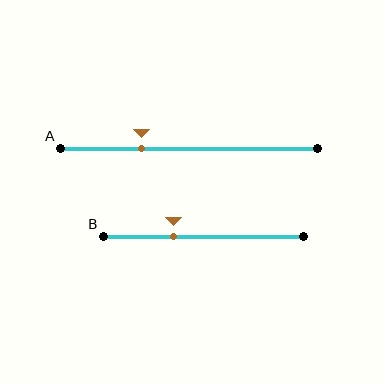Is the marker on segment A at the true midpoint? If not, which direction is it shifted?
No, the marker on segment A is shifted to the left by about 18% of the segment length.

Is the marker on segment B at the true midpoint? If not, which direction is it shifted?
No, the marker on segment B is shifted to the left by about 15% of the segment length.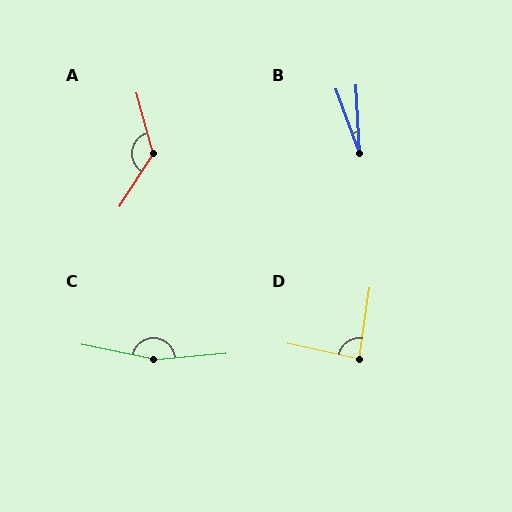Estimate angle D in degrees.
Approximately 86 degrees.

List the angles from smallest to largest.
B (17°), D (86°), A (132°), C (163°).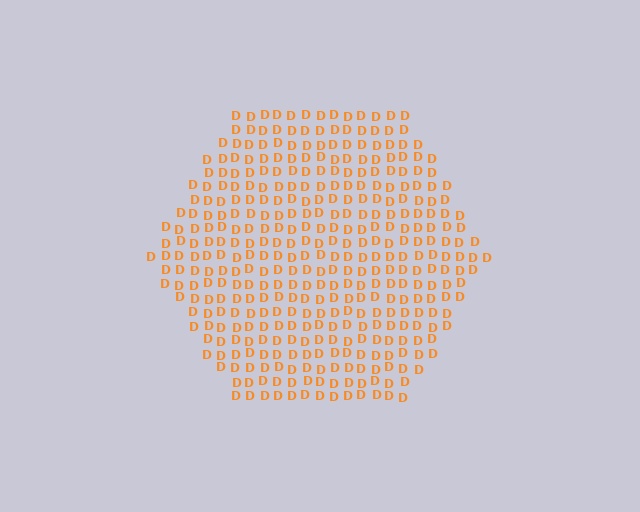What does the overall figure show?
The overall figure shows a hexagon.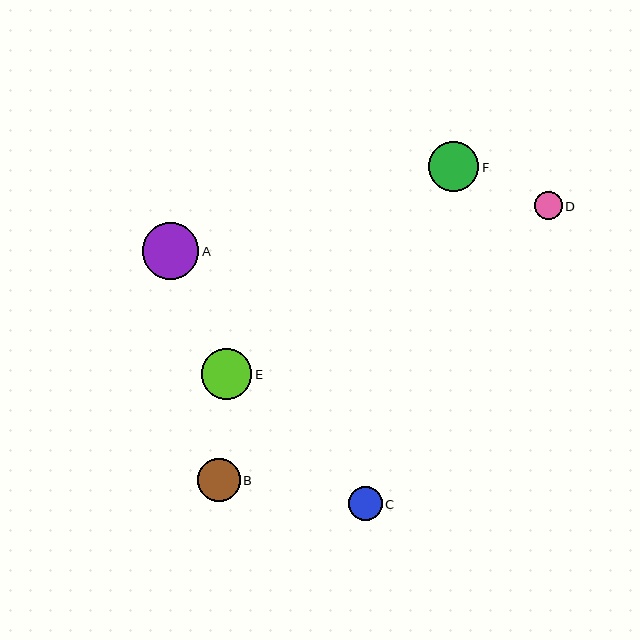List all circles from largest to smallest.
From largest to smallest: A, E, F, B, C, D.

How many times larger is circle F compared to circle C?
Circle F is approximately 1.5 times the size of circle C.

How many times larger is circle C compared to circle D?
Circle C is approximately 1.2 times the size of circle D.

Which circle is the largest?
Circle A is the largest with a size of approximately 57 pixels.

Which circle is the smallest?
Circle D is the smallest with a size of approximately 28 pixels.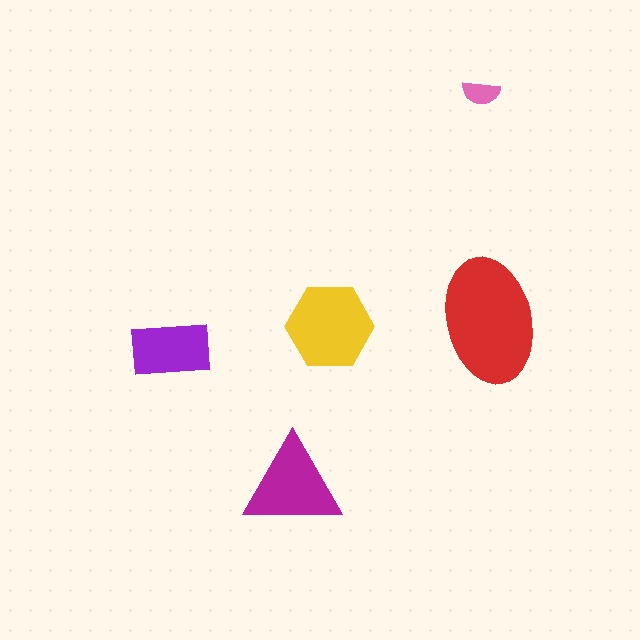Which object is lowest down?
The magenta triangle is bottommost.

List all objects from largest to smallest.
The red ellipse, the yellow hexagon, the magenta triangle, the purple rectangle, the pink semicircle.